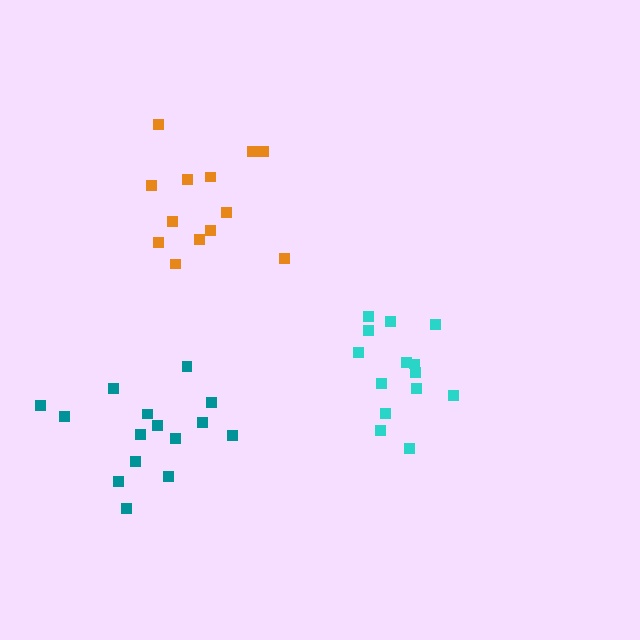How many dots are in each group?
Group 1: 13 dots, Group 2: 15 dots, Group 3: 14 dots (42 total).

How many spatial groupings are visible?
There are 3 spatial groupings.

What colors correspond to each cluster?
The clusters are colored: orange, teal, cyan.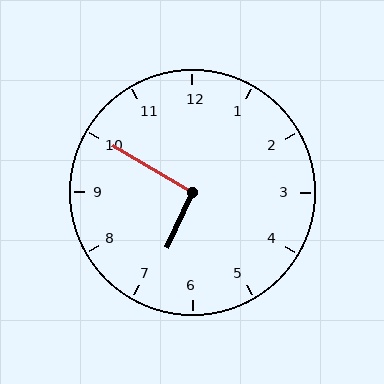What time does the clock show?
6:50.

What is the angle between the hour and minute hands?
Approximately 95 degrees.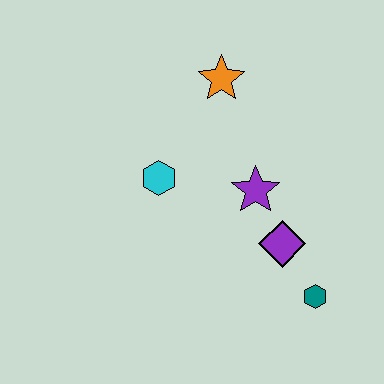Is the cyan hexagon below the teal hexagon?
No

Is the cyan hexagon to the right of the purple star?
No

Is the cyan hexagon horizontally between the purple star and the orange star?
No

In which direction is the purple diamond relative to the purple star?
The purple diamond is below the purple star.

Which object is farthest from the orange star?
The teal hexagon is farthest from the orange star.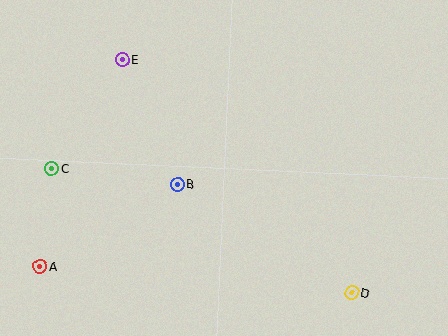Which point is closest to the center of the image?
Point B at (177, 184) is closest to the center.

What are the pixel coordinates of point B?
Point B is at (177, 184).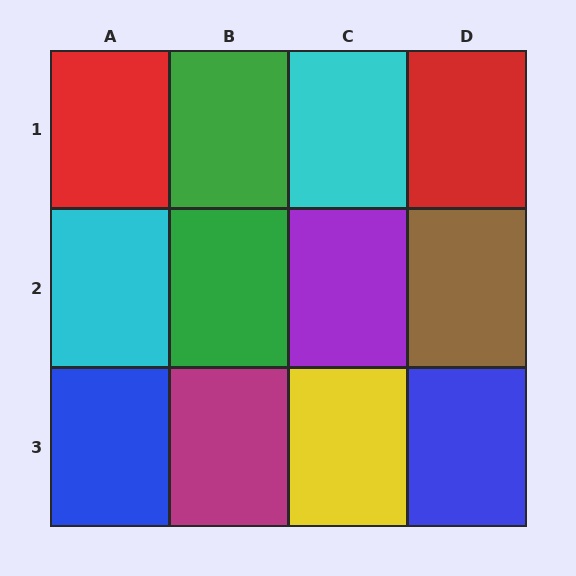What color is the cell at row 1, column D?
Red.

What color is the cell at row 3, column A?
Blue.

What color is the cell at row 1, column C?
Cyan.